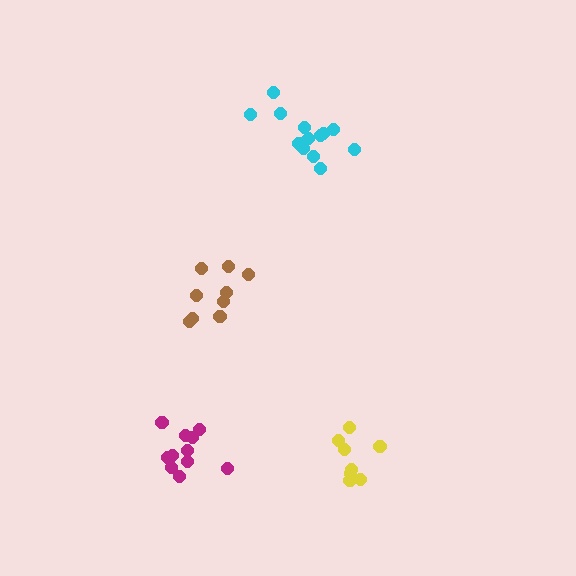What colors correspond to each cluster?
The clusters are colored: brown, magenta, cyan, yellow.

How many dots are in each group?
Group 1: 9 dots, Group 2: 11 dots, Group 3: 13 dots, Group 4: 8 dots (41 total).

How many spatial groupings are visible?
There are 4 spatial groupings.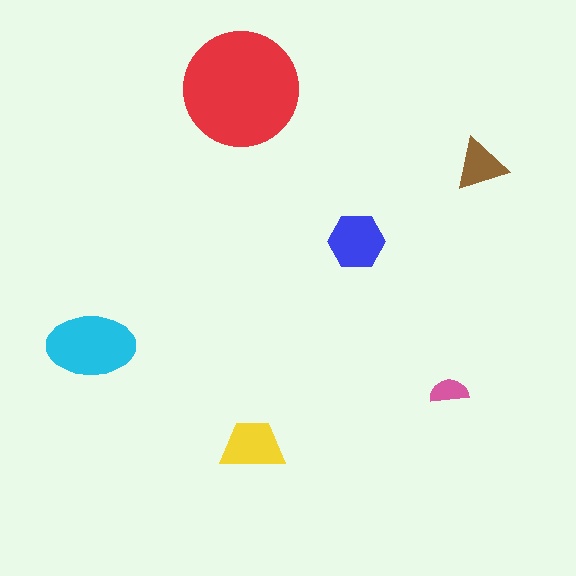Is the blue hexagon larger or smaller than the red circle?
Smaller.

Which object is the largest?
The red circle.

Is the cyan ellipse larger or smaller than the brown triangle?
Larger.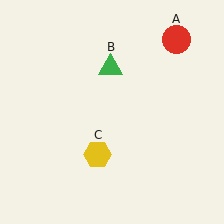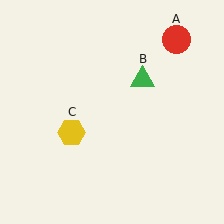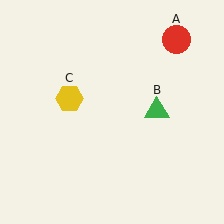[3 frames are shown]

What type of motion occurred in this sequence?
The green triangle (object B), yellow hexagon (object C) rotated clockwise around the center of the scene.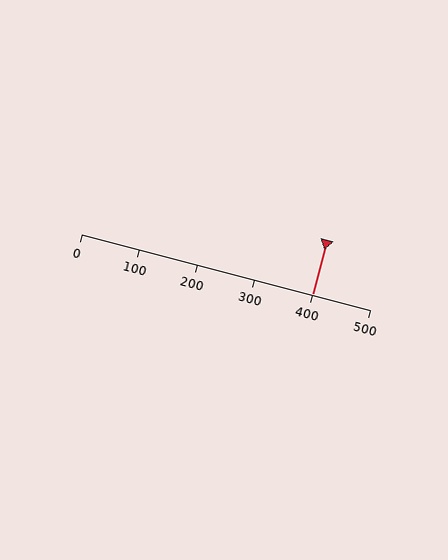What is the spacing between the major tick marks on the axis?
The major ticks are spaced 100 apart.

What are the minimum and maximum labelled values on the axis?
The axis runs from 0 to 500.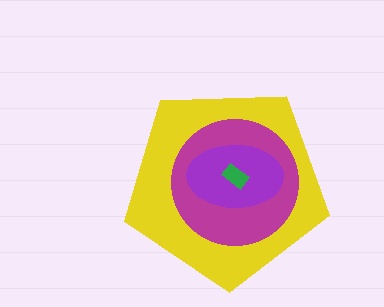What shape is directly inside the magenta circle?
The purple ellipse.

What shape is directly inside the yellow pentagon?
The magenta circle.